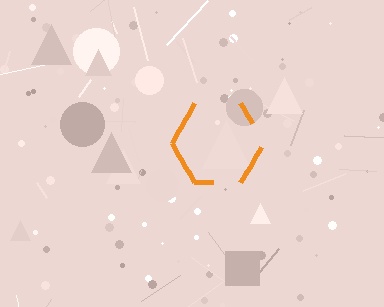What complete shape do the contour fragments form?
The contour fragments form a hexagon.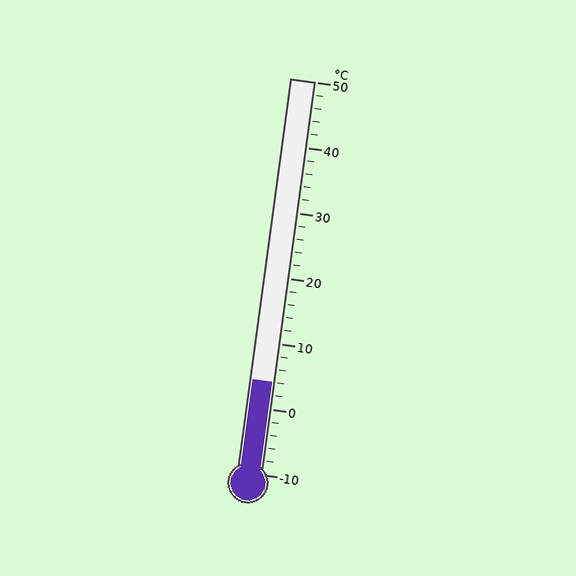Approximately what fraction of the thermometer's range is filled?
The thermometer is filled to approximately 25% of its range.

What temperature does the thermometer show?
The thermometer shows approximately 4°C.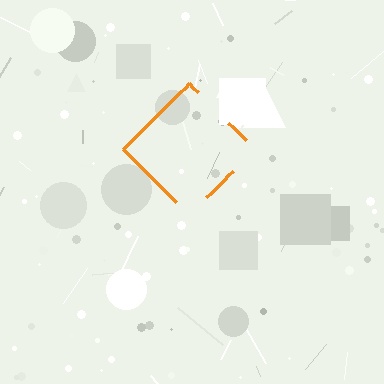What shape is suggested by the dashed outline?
The dashed outline suggests a diamond.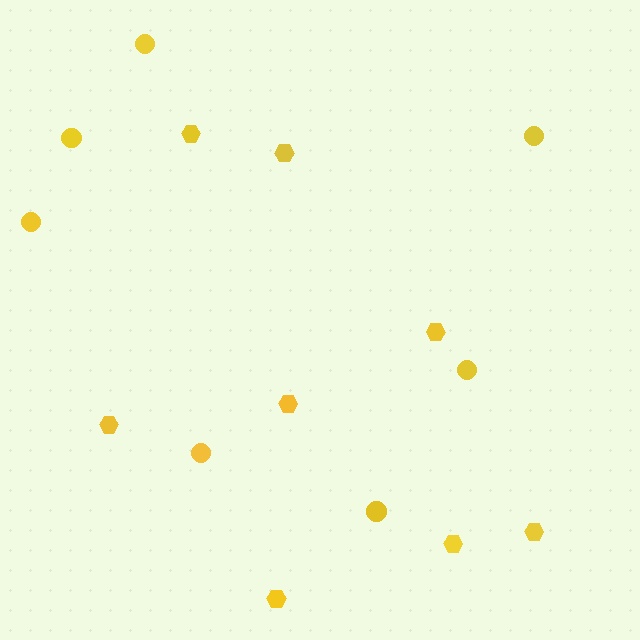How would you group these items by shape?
There are 2 groups: one group of circles (7) and one group of hexagons (8).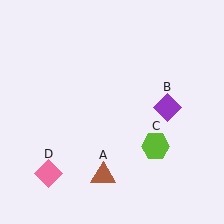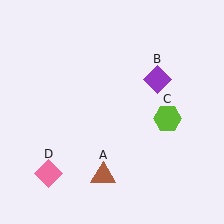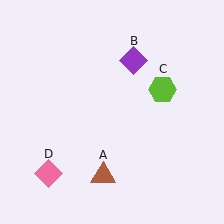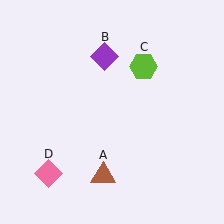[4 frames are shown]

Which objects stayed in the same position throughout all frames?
Brown triangle (object A) and pink diamond (object D) remained stationary.